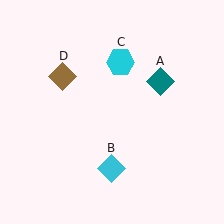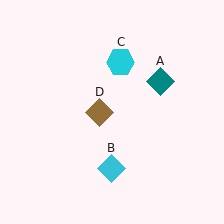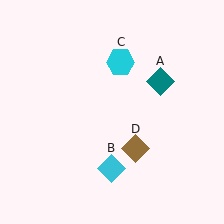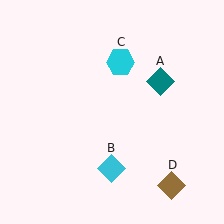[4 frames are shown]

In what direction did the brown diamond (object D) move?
The brown diamond (object D) moved down and to the right.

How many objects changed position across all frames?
1 object changed position: brown diamond (object D).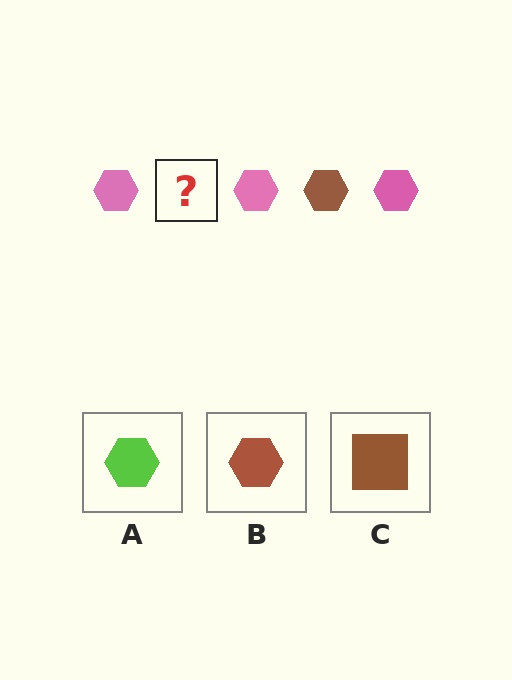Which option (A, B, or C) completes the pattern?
B.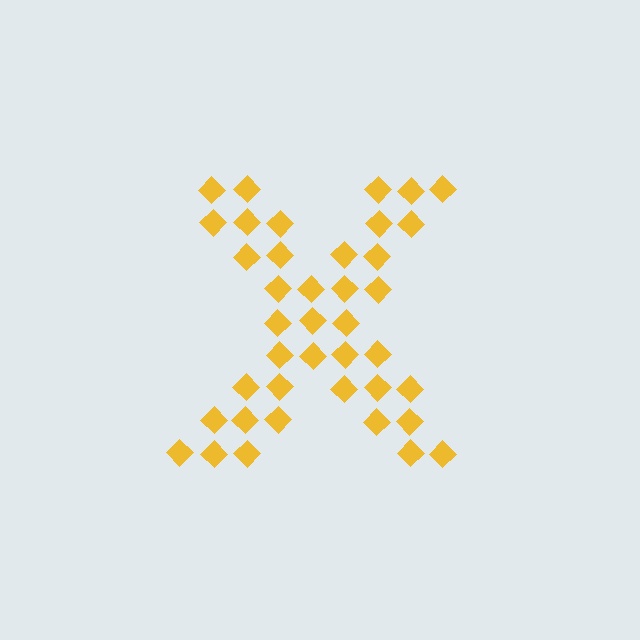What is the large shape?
The large shape is the letter X.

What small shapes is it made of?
It is made of small diamonds.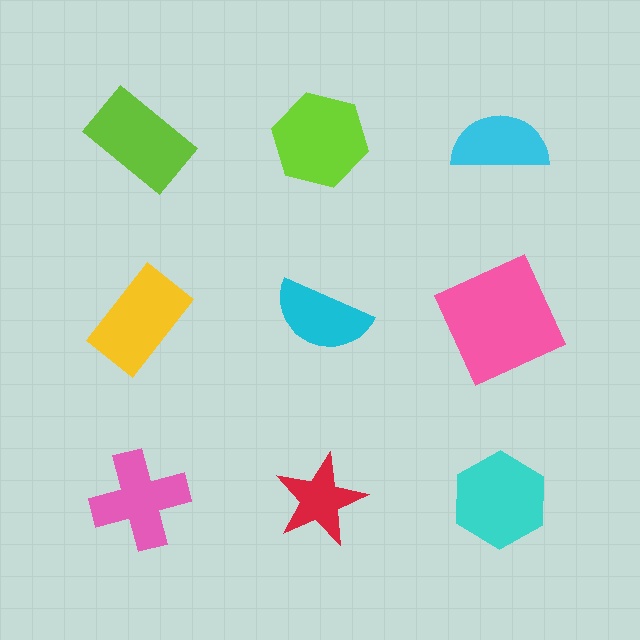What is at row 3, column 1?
A pink cross.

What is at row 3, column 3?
A cyan hexagon.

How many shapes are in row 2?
3 shapes.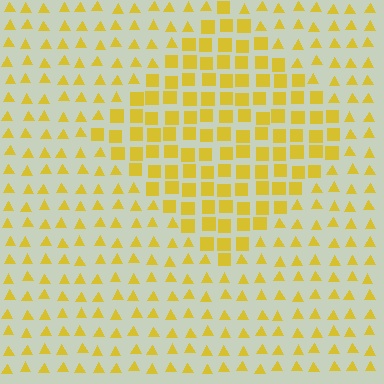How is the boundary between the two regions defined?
The boundary is defined by a change in element shape: squares inside vs. triangles outside. All elements share the same color and spacing.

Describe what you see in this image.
The image is filled with small yellow elements arranged in a uniform grid. A diamond-shaped region contains squares, while the surrounding area contains triangles. The boundary is defined purely by the change in element shape.